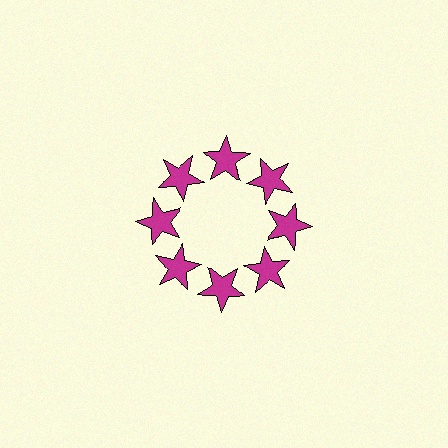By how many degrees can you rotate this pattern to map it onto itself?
The pattern maps onto itself every 45 degrees of rotation.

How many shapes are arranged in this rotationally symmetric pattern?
There are 8 shapes, arranged in 8 groups of 1.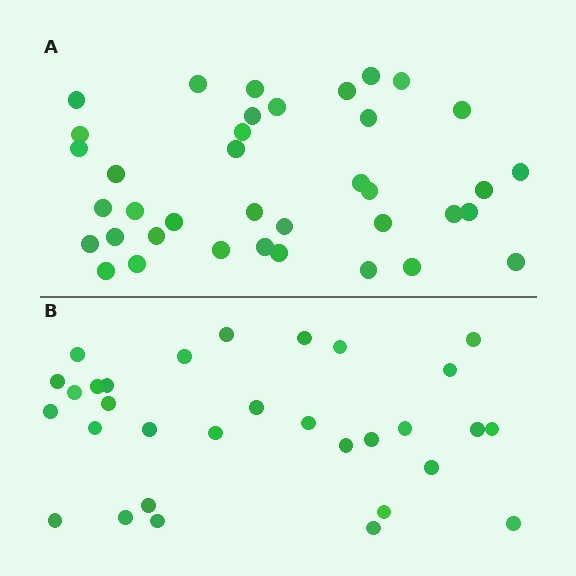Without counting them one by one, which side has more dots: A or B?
Region A (the top region) has more dots.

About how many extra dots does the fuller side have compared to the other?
Region A has roughly 8 or so more dots than region B.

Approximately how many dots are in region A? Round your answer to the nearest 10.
About 40 dots. (The exact count is 38, which rounds to 40.)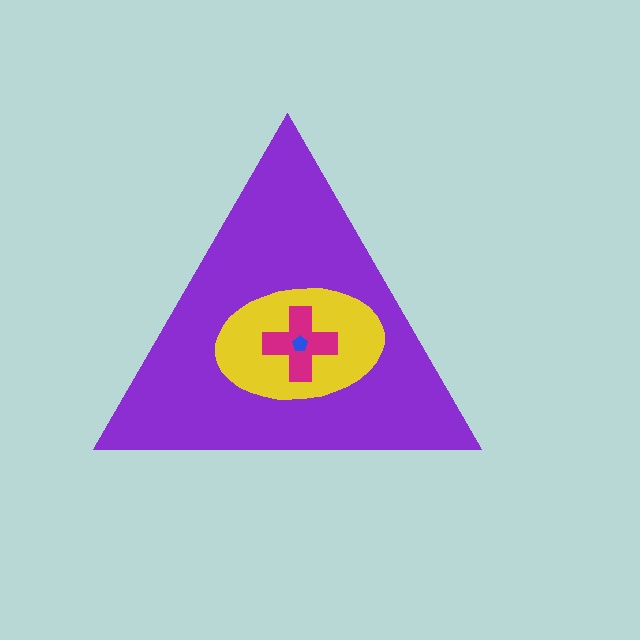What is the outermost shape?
The purple triangle.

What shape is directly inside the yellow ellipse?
The magenta cross.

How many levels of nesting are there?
4.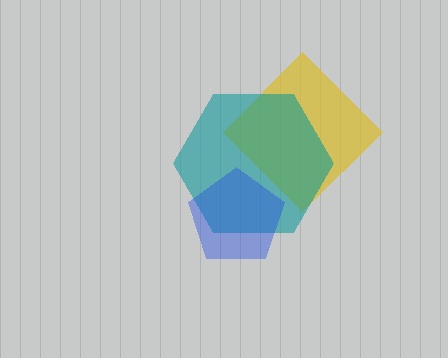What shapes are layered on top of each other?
The layered shapes are: a yellow diamond, a teal hexagon, a blue pentagon.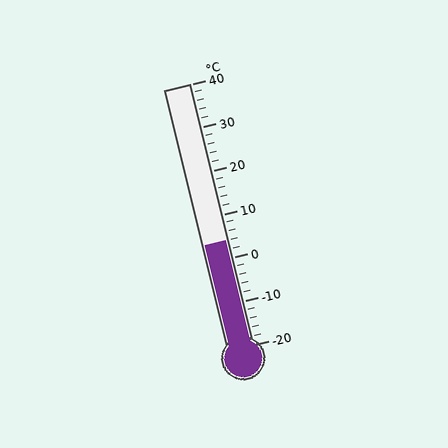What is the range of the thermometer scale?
The thermometer scale ranges from -20°C to 40°C.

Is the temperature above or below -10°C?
The temperature is above -10°C.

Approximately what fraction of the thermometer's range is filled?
The thermometer is filled to approximately 40% of its range.